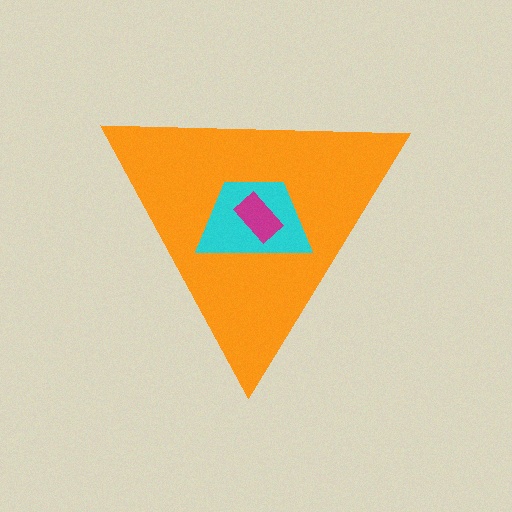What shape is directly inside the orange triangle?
The cyan trapezoid.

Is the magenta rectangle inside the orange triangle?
Yes.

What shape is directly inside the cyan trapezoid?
The magenta rectangle.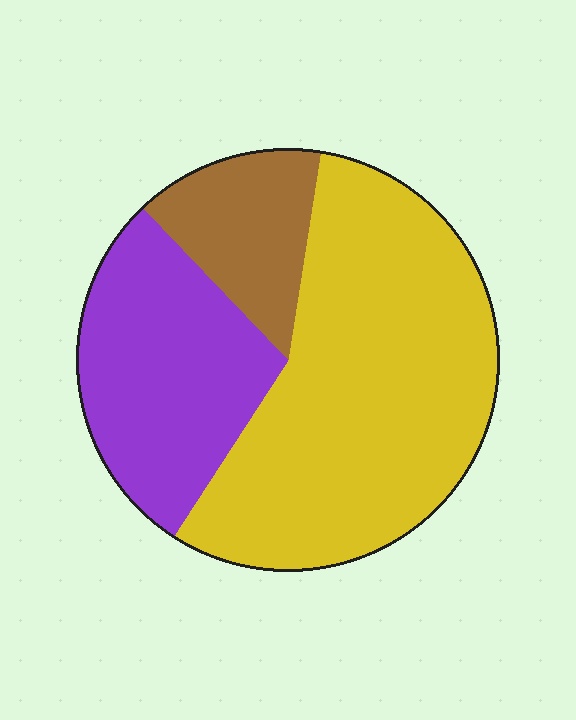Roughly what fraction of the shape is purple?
Purple covers 29% of the shape.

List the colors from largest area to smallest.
From largest to smallest: yellow, purple, brown.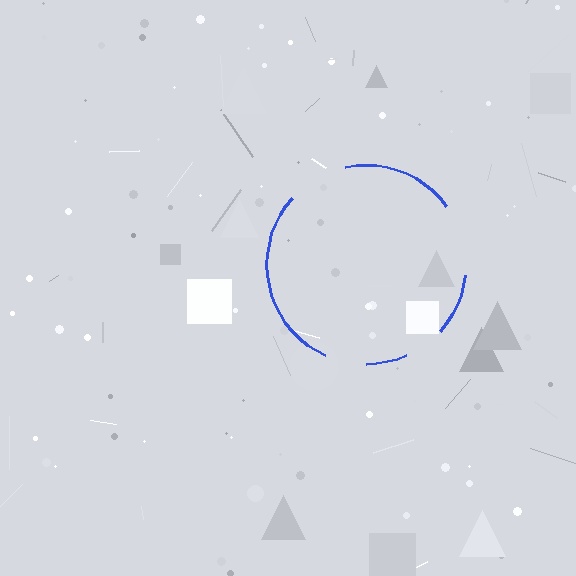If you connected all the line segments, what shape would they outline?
They would outline a circle.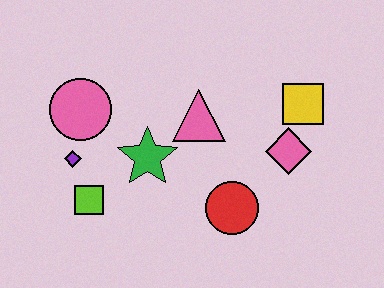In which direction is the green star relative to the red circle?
The green star is to the left of the red circle.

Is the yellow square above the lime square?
Yes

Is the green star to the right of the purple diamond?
Yes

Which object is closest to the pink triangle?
The green star is closest to the pink triangle.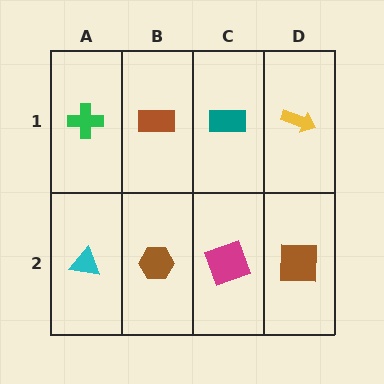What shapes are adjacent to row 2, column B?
A brown rectangle (row 1, column B), a cyan triangle (row 2, column A), a magenta square (row 2, column C).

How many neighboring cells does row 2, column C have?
3.